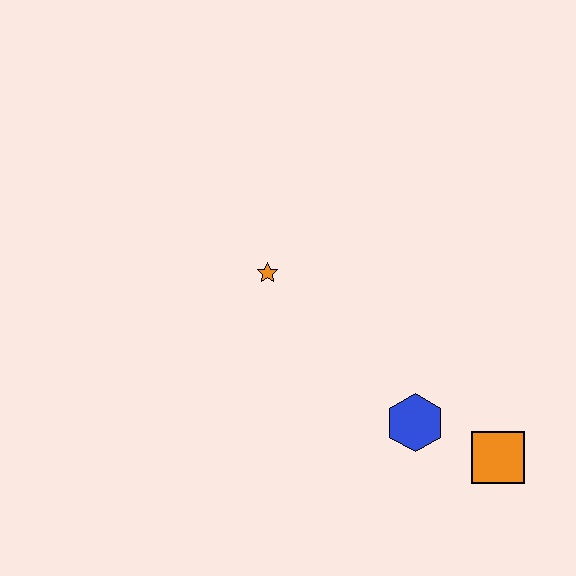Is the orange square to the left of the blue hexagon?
No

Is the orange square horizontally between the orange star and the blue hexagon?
No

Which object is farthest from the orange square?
The orange star is farthest from the orange square.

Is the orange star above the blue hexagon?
Yes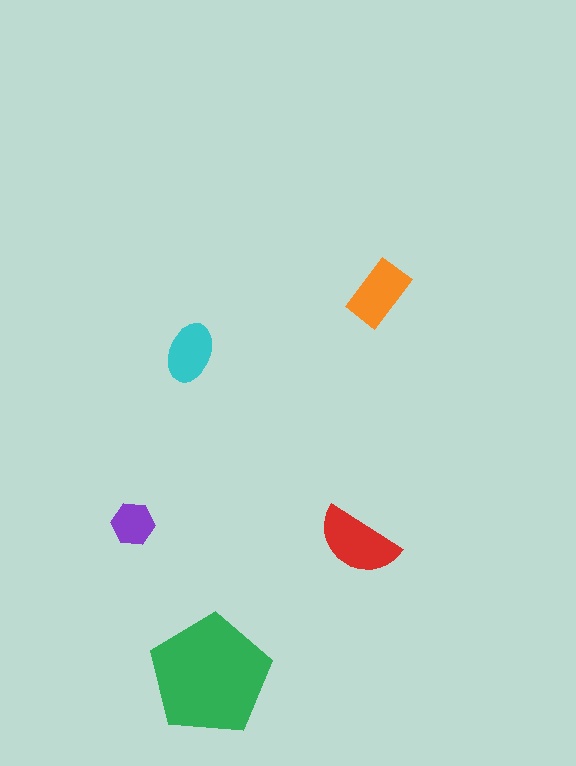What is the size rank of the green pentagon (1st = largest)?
1st.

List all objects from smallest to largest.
The purple hexagon, the cyan ellipse, the orange rectangle, the red semicircle, the green pentagon.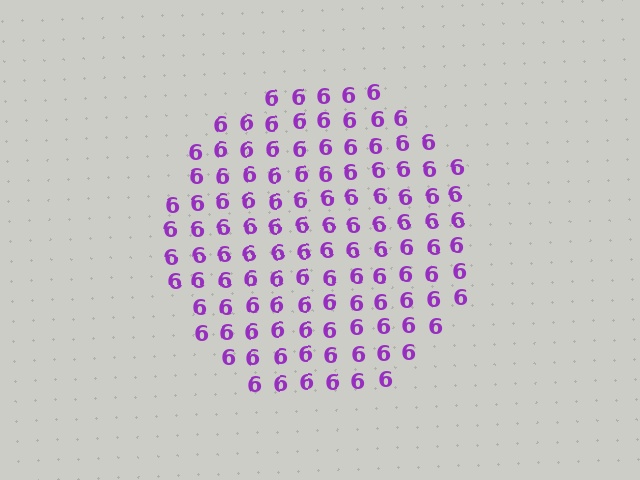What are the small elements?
The small elements are digit 6's.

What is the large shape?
The large shape is a circle.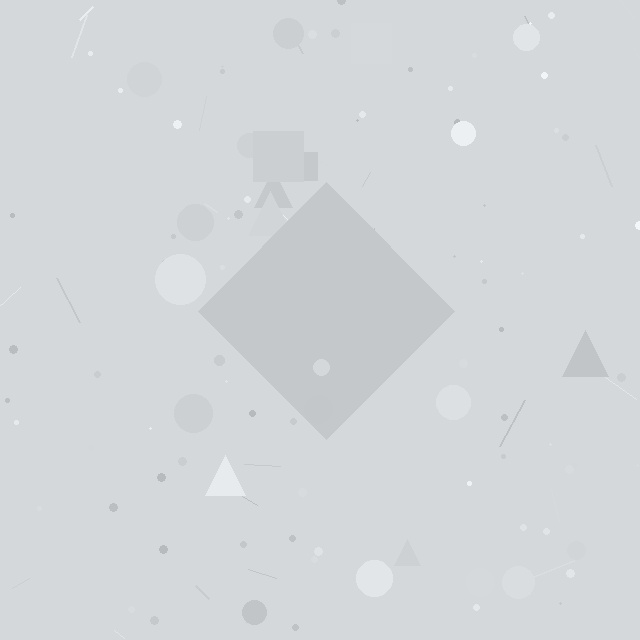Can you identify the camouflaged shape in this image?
The camouflaged shape is a diamond.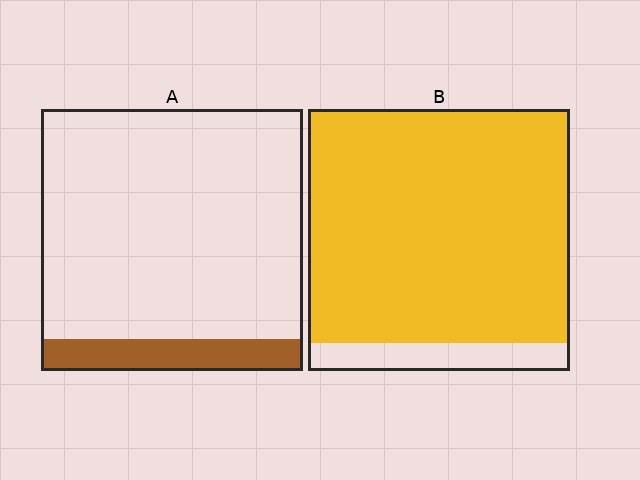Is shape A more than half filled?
No.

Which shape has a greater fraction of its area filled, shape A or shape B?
Shape B.